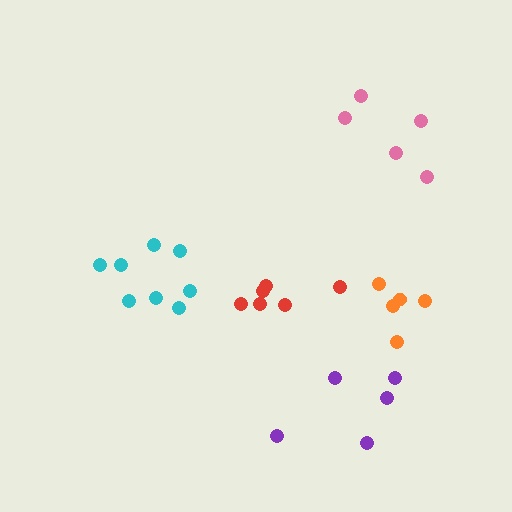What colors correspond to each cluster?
The clusters are colored: red, orange, pink, purple, cyan.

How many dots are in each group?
Group 1: 6 dots, Group 2: 5 dots, Group 3: 5 dots, Group 4: 5 dots, Group 5: 8 dots (29 total).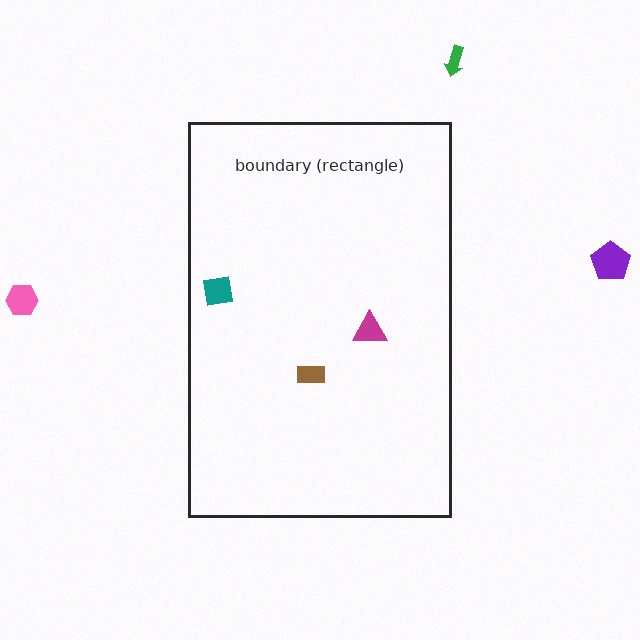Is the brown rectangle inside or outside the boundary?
Inside.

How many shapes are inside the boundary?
3 inside, 3 outside.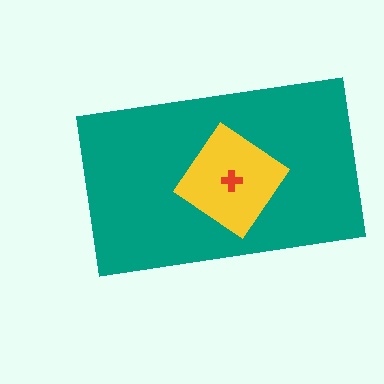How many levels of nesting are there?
3.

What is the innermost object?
The red cross.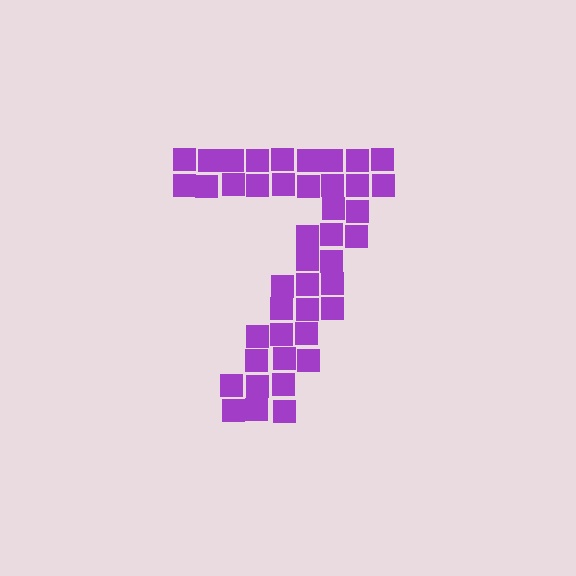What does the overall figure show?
The overall figure shows the digit 7.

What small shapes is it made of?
It is made of small squares.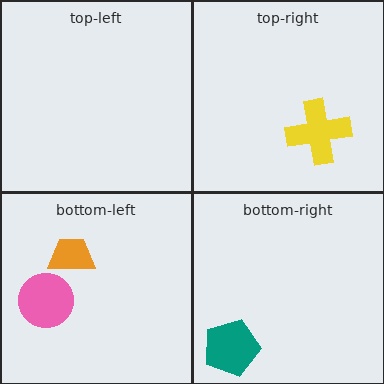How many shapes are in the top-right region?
1.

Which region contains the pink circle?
The bottom-left region.